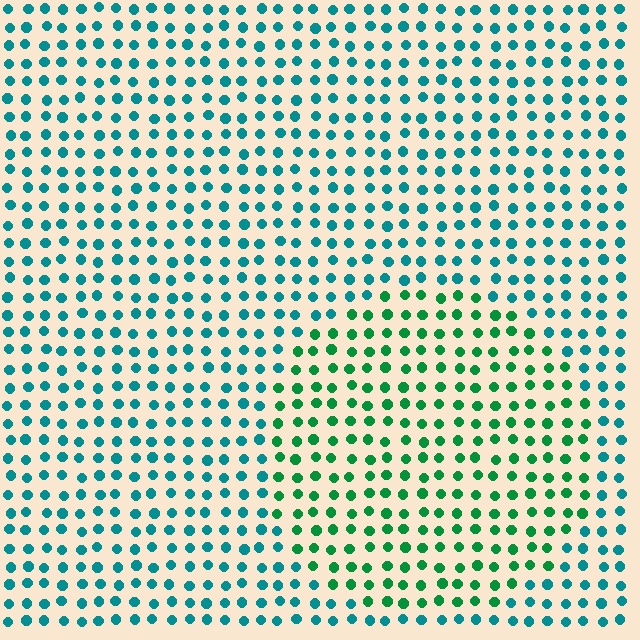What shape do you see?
I see a circle.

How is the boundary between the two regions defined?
The boundary is defined purely by a slight shift in hue (about 39 degrees). Spacing, size, and orientation are identical on both sides.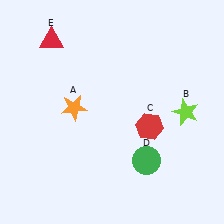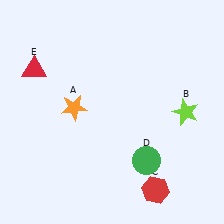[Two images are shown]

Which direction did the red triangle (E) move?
The red triangle (E) moved down.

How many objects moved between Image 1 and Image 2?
2 objects moved between the two images.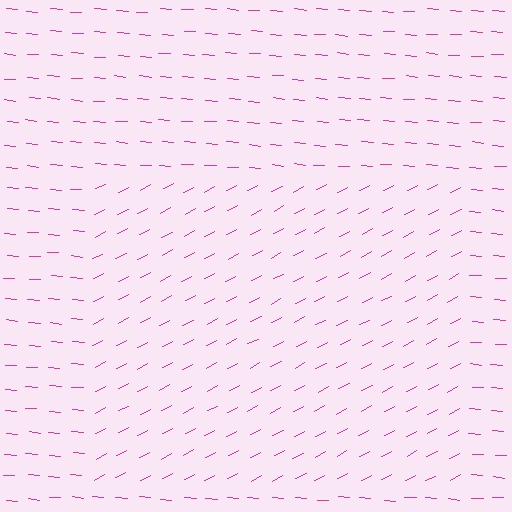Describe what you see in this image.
The image is filled with small magenta line segments. A rectangle region in the image has lines oriented differently from the surrounding lines, creating a visible texture boundary.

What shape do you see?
I see a rectangle.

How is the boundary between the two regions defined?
The boundary is defined purely by a change in line orientation (approximately 32 degrees difference). All lines are the same color and thickness.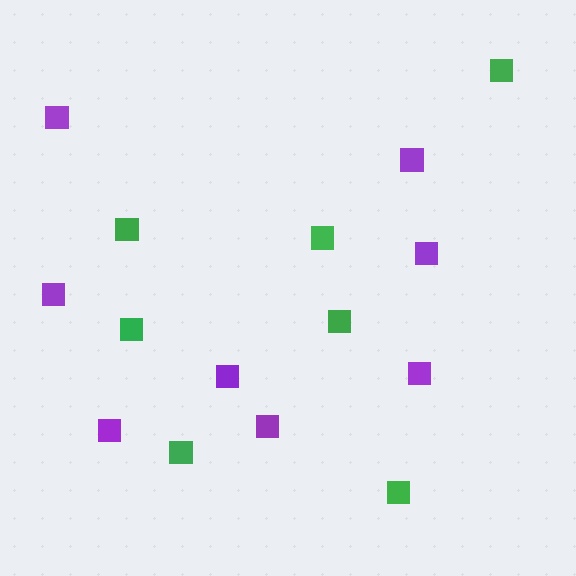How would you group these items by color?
There are 2 groups: one group of green squares (7) and one group of purple squares (8).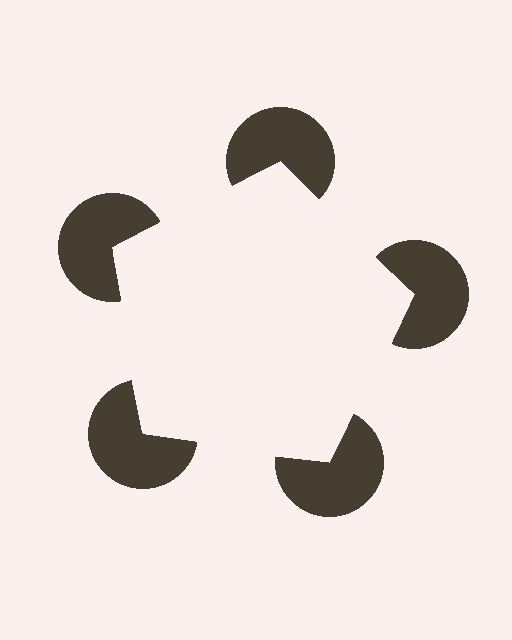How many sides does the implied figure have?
5 sides.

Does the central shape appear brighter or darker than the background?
It typically appears slightly brighter than the background, even though no actual brightness change is drawn.